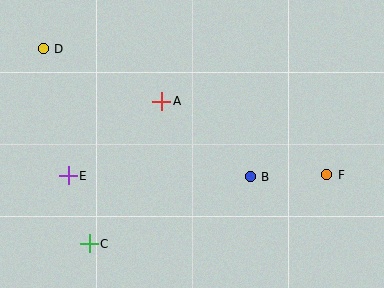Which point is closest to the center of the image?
Point A at (162, 101) is closest to the center.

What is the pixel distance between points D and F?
The distance between D and F is 310 pixels.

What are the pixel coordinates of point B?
Point B is at (250, 177).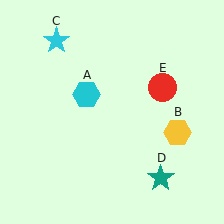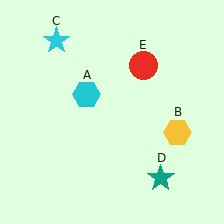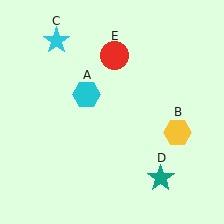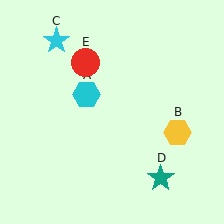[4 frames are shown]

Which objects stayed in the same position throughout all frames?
Cyan hexagon (object A) and yellow hexagon (object B) and cyan star (object C) and teal star (object D) remained stationary.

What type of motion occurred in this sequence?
The red circle (object E) rotated counterclockwise around the center of the scene.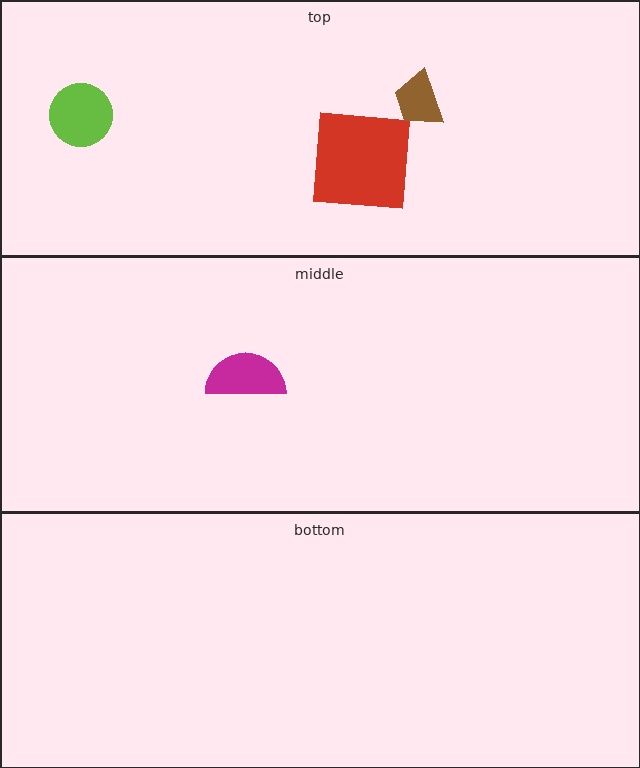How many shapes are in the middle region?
1.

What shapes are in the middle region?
The magenta semicircle.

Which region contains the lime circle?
The top region.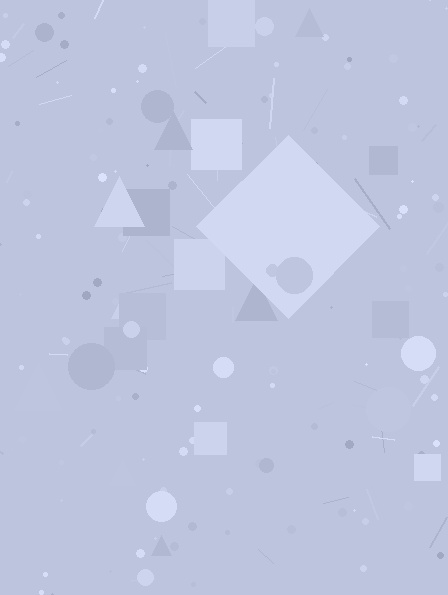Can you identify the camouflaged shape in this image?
The camouflaged shape is a diamond.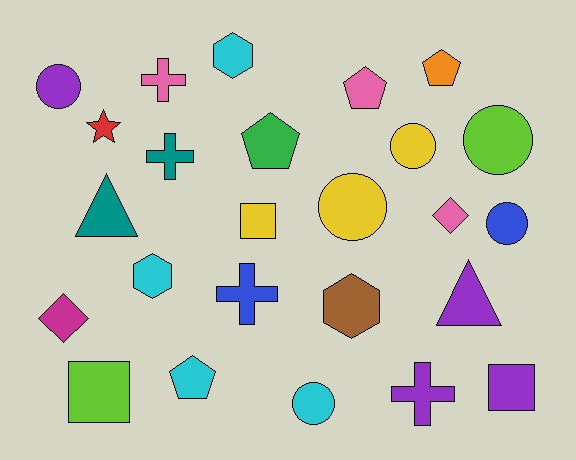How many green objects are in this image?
There is 1 green object.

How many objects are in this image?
There are 25 objects.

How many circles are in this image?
There are 6 circles.